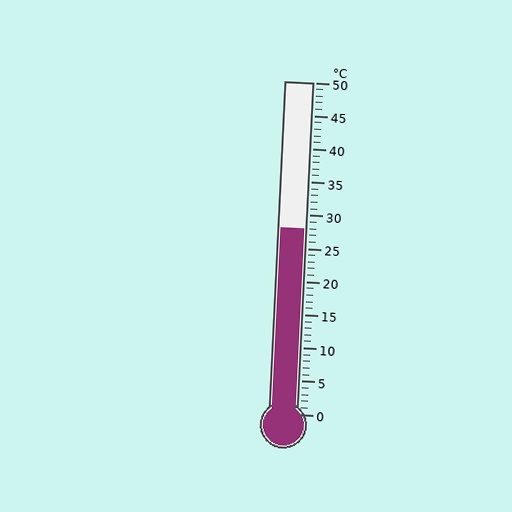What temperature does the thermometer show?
The thermometer shows approximately 28°C.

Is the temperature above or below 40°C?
The temperature is below 40°C.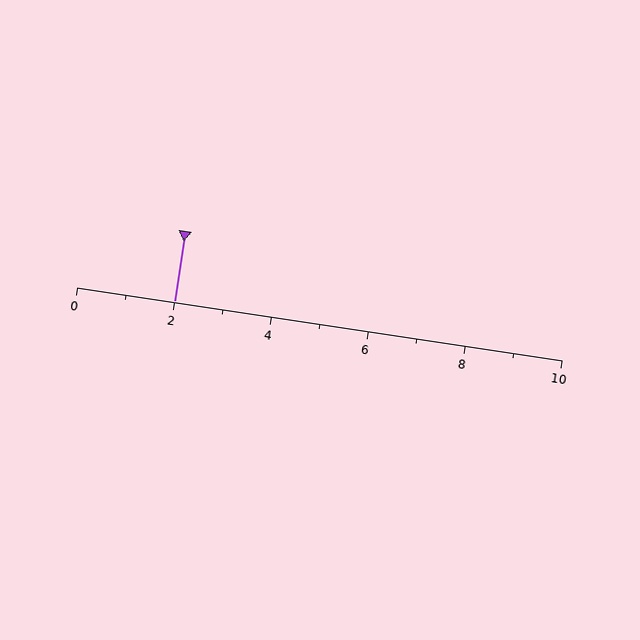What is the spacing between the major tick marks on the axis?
The major ticks are spaced 2 apart.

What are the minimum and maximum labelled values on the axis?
The axis runs from 0 to 10.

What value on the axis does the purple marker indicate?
The marker indicates approximately 2.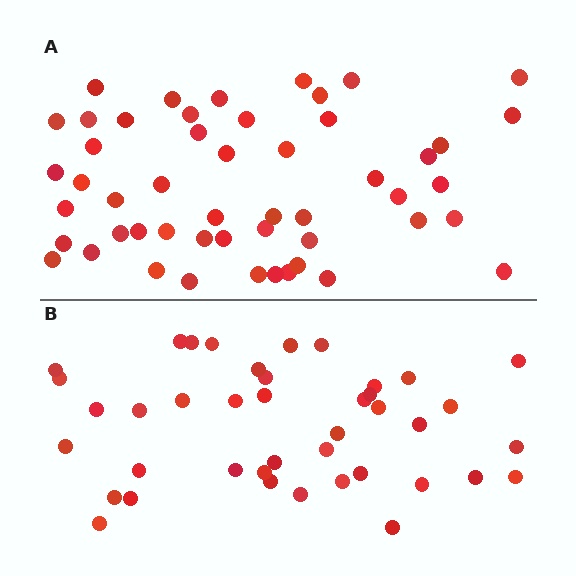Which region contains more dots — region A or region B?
Region A (the top region) has more dots.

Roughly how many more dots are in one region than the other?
Region A has roughly 10 or so more dots than region B.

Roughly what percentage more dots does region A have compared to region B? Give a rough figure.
About 25% more.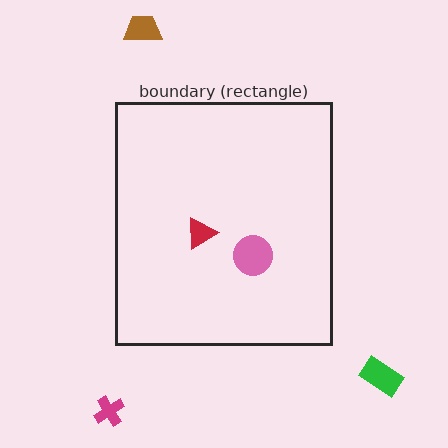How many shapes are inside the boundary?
2 inside, 3 outside.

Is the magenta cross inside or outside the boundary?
Outside.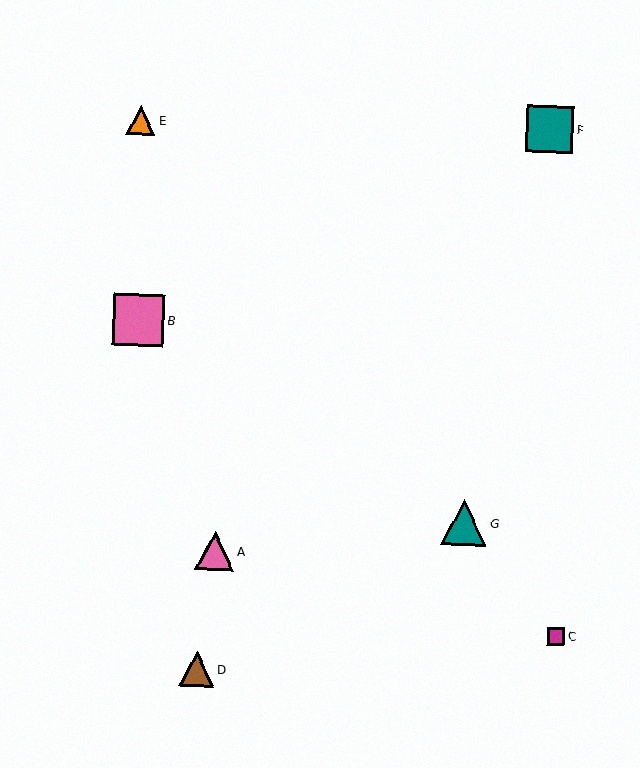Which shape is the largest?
The pink square (labeled B) is the largest.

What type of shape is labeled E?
Shape E is an orange triangle.